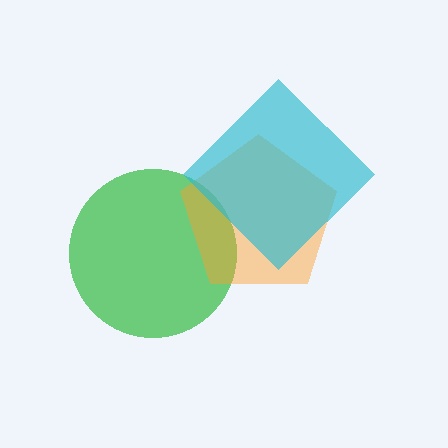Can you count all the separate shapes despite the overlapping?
Yes, there are 3 separate shapes.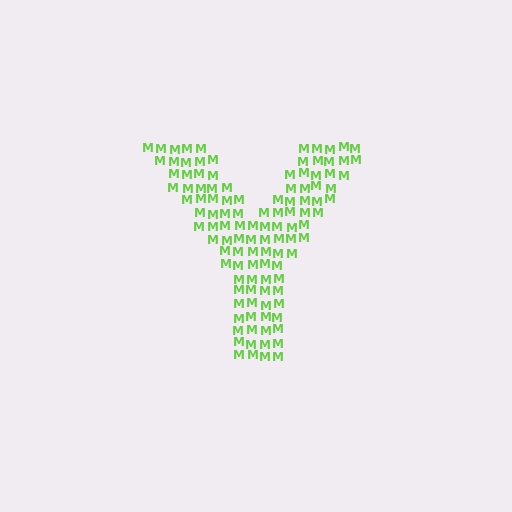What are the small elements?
The small elements are letter M's.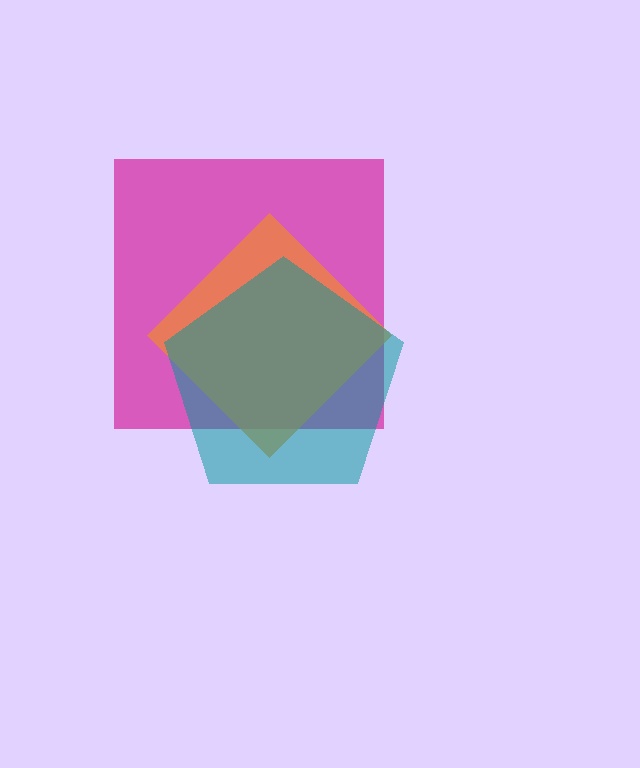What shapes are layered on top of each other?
The layered shapes are: a magenta square, an orange diamond, a teal pentagon.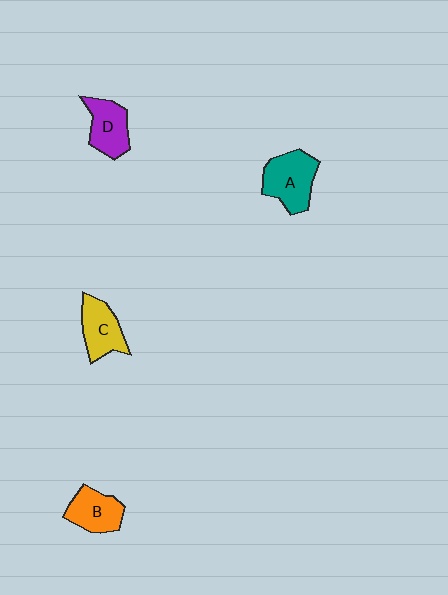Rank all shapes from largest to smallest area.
From largest to smallest: A (teal), C (yellow), D (purple), B (orange).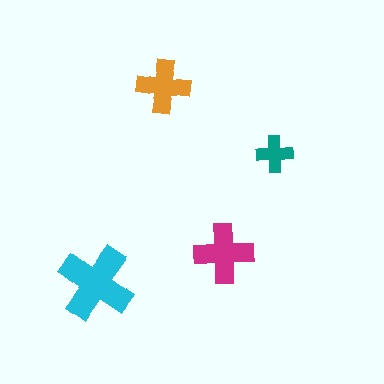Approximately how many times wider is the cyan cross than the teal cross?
About 2 times wider.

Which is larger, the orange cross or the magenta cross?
The magenta one.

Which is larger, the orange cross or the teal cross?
The orange one.